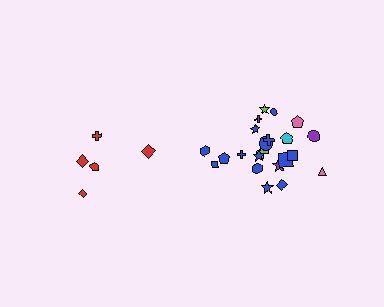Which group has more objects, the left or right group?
The right group.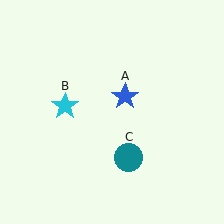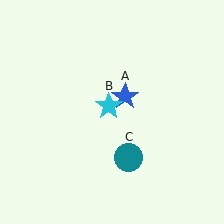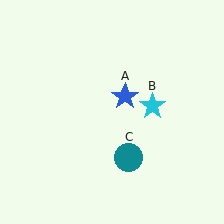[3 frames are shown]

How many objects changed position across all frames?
1 object changed position: cyan star (object B).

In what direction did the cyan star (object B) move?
The cyan star (object B) moved right.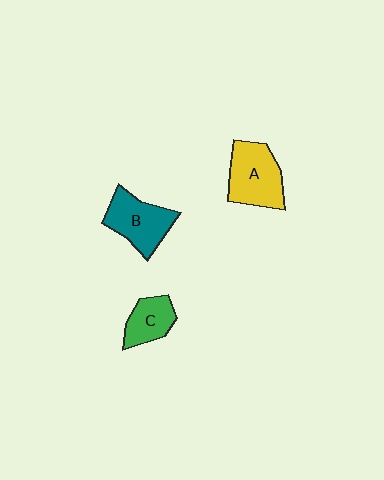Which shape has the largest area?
Shape A (yellow).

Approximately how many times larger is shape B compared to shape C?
Approximately 1.5 times.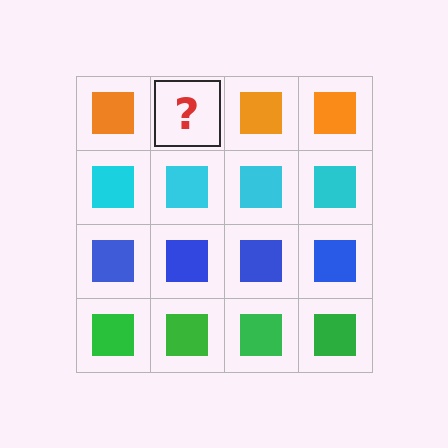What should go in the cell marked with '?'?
The missing cell should contain an orange square.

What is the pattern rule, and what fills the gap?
The rule is that each row has a consistent color. The gap should be filled with an orange square.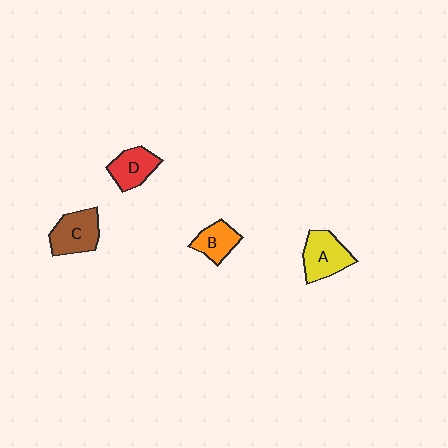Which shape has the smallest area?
Shape B (orange).